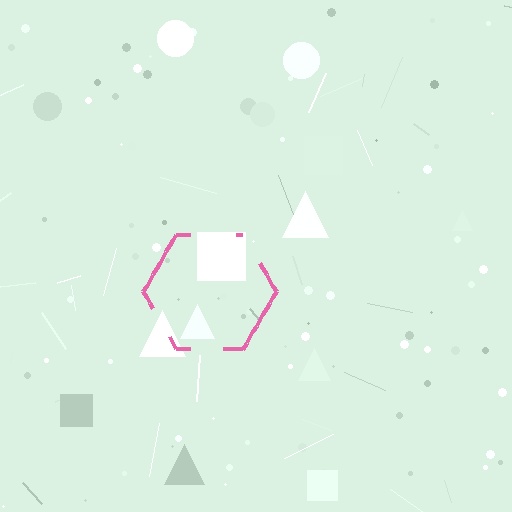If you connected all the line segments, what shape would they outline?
They would outline a hexagon.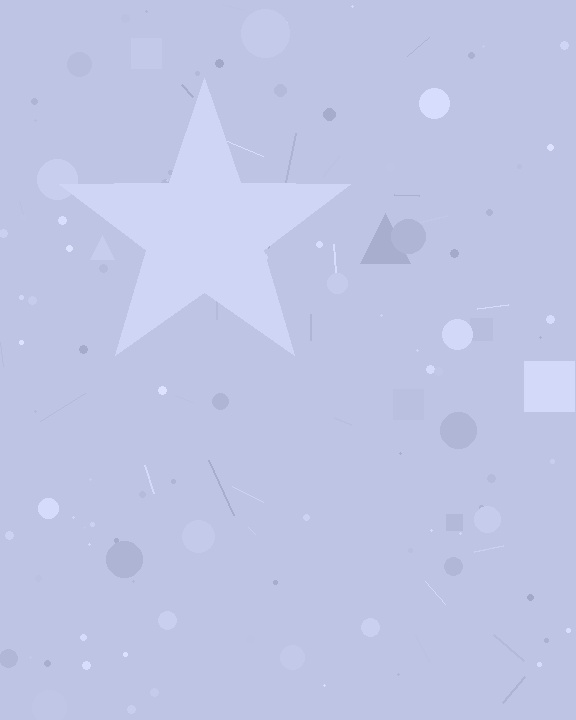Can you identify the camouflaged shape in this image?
The camouflaged shape is a star.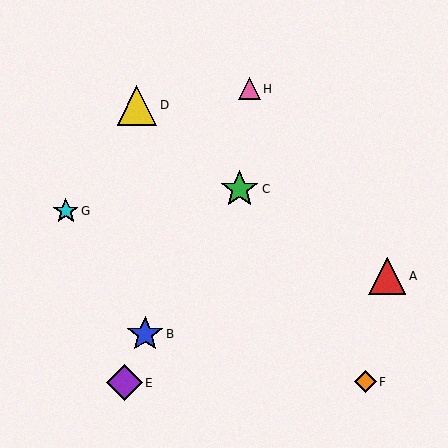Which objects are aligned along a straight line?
Objects B, E, H are aligned along a straight line.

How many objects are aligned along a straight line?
3 objects (B, E, H) are aligned along a straight line.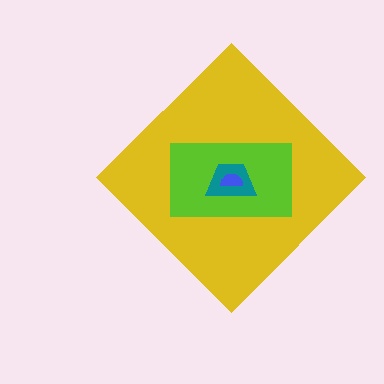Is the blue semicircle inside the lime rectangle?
Yes.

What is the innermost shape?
The blue semicircle.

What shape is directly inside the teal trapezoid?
The blue semicircle.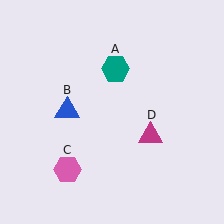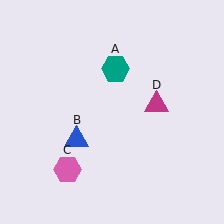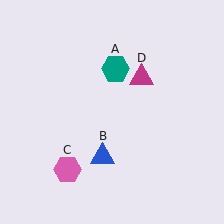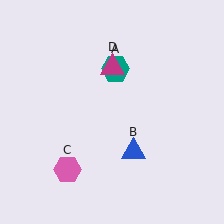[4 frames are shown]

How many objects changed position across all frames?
2 objects changed position: blue triangle (object B), magenta triangle (object D).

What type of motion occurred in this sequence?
The blue triangle (object B), magenta triangle (object D) rotated counterclockwise around the center of the scene.